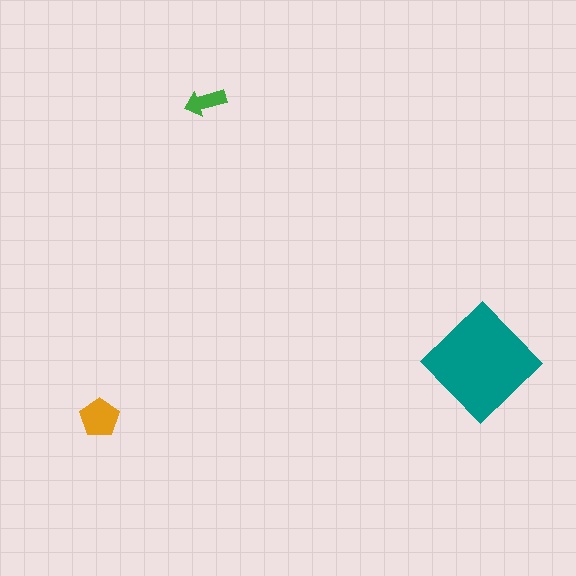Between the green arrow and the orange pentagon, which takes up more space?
The orange pentagon.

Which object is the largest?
The teal diamond.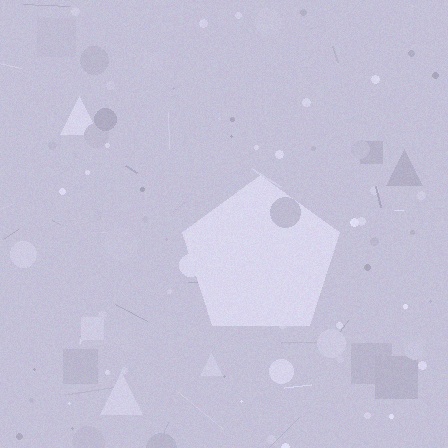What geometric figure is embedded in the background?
A pentagon is embedded in the background.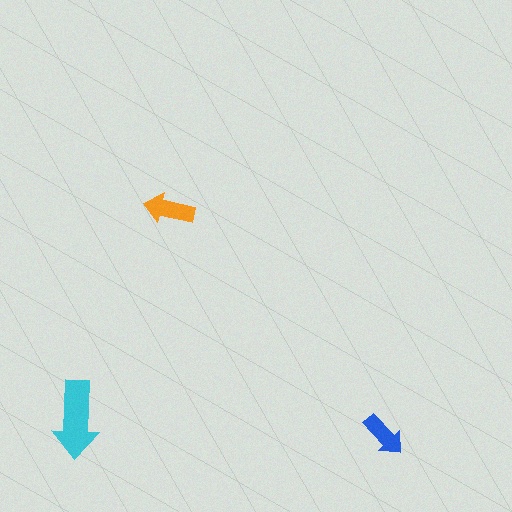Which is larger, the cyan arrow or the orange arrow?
The cyan one.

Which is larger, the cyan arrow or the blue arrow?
The cyan one.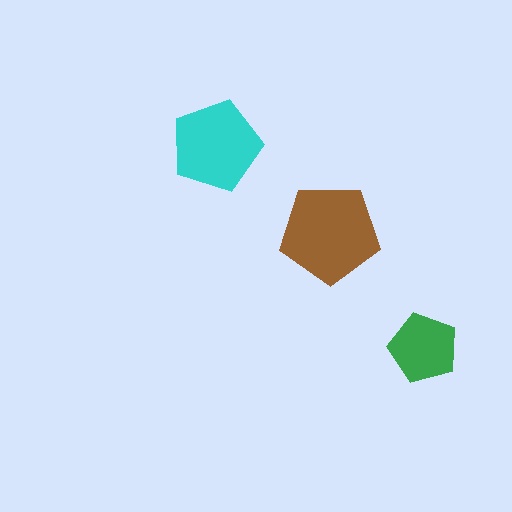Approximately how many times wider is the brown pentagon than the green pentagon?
About 1.5 times wider.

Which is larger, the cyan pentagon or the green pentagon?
The cyan one.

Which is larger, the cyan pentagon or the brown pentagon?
The brown one.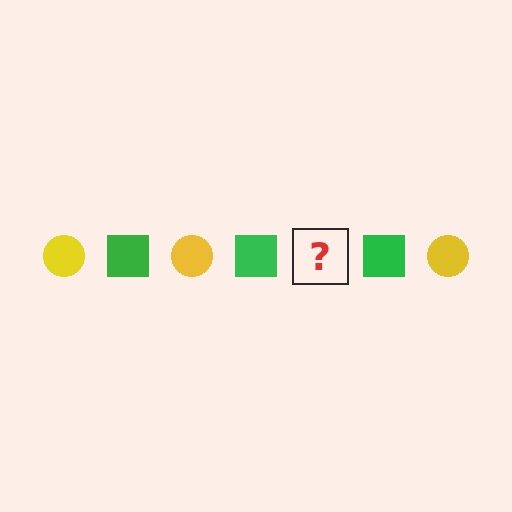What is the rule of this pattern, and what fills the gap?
The rule is that the pattern alternates between yellow circle and green square. The gap should be filled with a yellow circle.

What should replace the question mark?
The question mark should be replaced with a yellow circle.